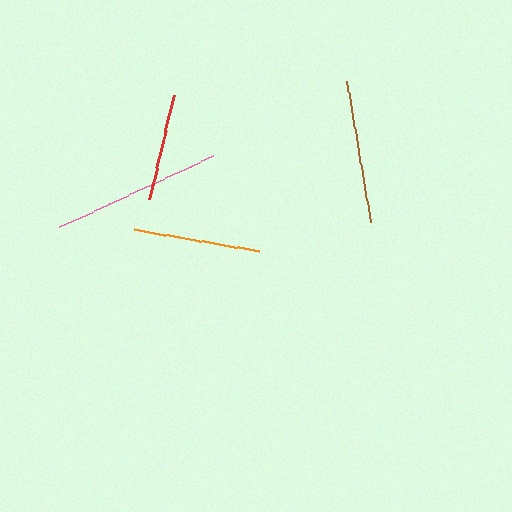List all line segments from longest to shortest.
From longest to shortest: pink, brown, orange, red.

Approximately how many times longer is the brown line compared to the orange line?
The brown line is approximately 1.1 times the length of the orange line.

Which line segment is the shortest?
The red line is the shortest at approximately 107 pixels.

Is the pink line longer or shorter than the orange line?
The pink line is longer than the orange line.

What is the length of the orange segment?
The orange segment is approximately 127 pixels long.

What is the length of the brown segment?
The brown segment is approximately 143 pixels long.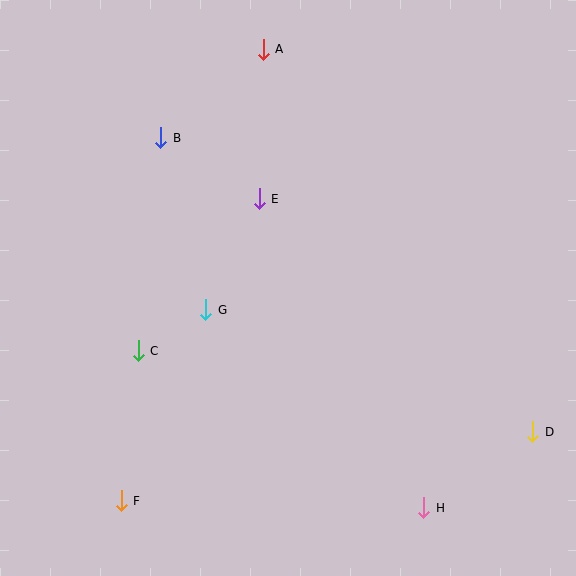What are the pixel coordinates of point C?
Point C is at (138, 351).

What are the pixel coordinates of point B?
Point B is at (161, 138).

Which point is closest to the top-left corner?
Point B is closest to the top-left corner.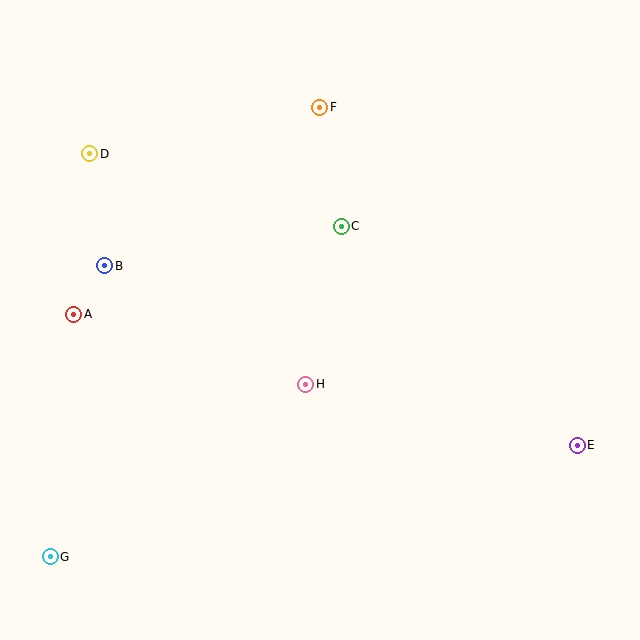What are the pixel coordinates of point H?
Point H is at (306, 384).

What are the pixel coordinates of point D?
Point D is at (90, 154).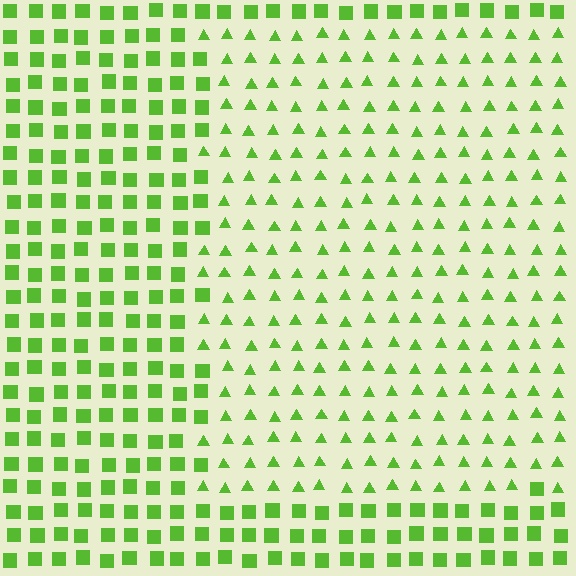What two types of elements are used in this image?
The image uses triangles inside the rectangle region and squares outside it.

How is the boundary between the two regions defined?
The boundary is defined by a change in element shape: triangles inside vs. squares outside. All elements share the same color and spacing.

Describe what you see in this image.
The image is filled with small lime elements arranged in a uniform grid. A rectangle-shaped region contains triangles, while the surrounding area contains squares. The boundary is defined purely by the change in element shape.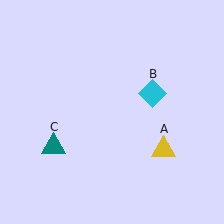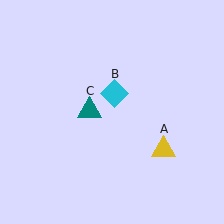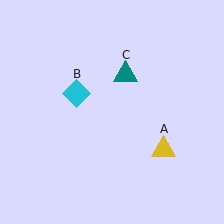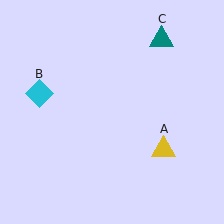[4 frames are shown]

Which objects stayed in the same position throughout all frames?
Yellow triangle (object A) remained stationary.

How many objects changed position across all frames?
2 objects changed position: cyan diamond (object B), teal triangle (object C).